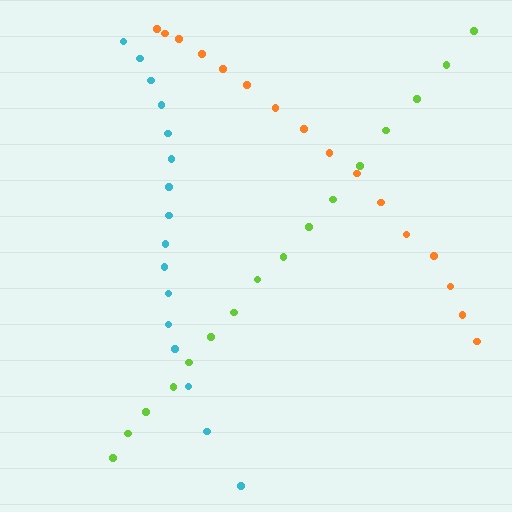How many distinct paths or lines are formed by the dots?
There are 3 distinct paths.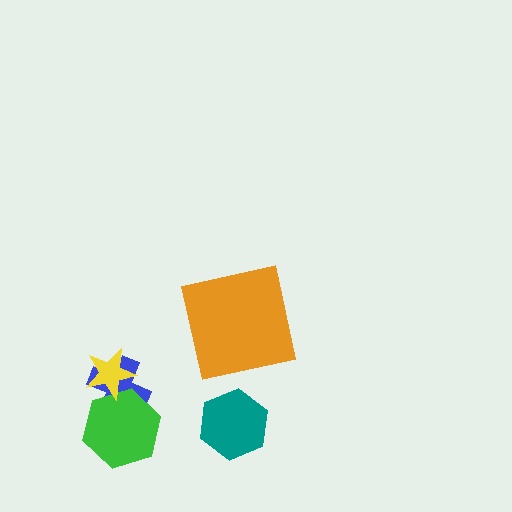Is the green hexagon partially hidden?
Yes, it is partially covered by another shape.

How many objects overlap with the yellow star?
2 objects overlap with the yellow star.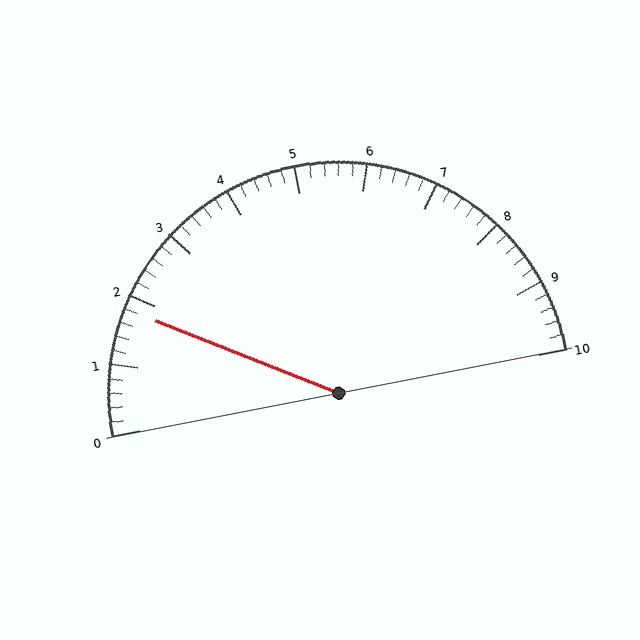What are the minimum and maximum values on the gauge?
The gauge ranges from 0 to 10.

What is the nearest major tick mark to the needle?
The nearest major tick mark is 2.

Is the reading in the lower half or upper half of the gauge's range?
The reading is in the lower half of the range (0 to 10).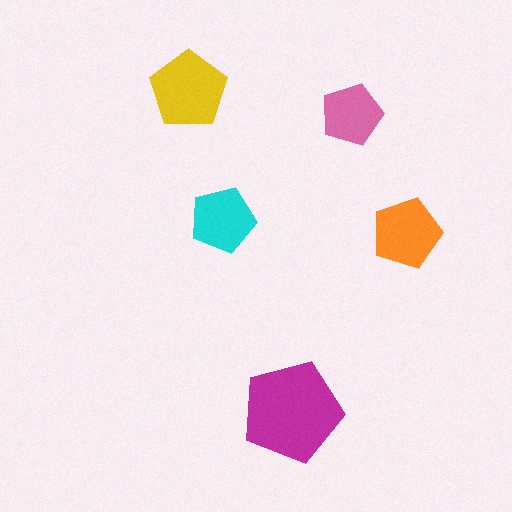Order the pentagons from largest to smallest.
the magenta one, the yellow one, the orange one, the cyan one, the pink one.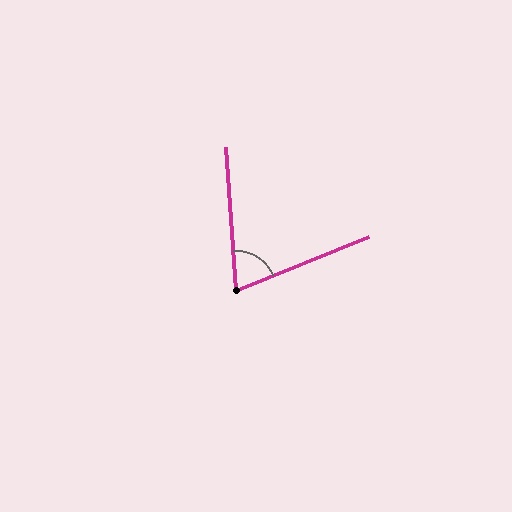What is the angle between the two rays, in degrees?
Approximately 72 degrees.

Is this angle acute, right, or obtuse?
It is acute.